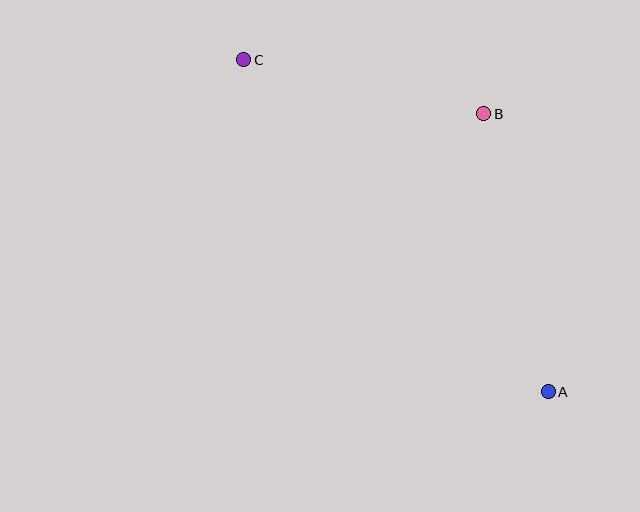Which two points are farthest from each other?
Points A and C are farthest from each other.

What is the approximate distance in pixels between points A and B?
The distance between A and B is approximately 285 pixels.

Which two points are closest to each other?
Points B and C are closest to each other.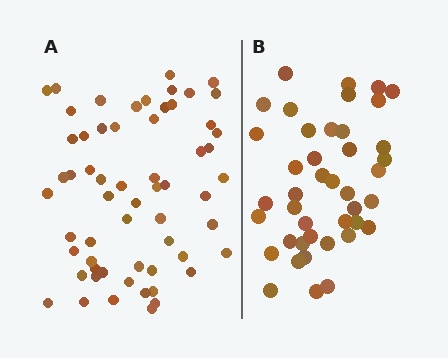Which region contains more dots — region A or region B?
Region A (the left region) has more dots.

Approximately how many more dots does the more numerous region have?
Region A has approximately 20 more dots than region B.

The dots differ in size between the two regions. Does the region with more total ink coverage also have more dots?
No. Region B has more total ink coverage because its dots are larger, but region A actually contains more individual dots. Total area can be misleading — the number of items is what matters here.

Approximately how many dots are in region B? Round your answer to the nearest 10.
About 40 dots. (The exact count is 42, which rounds to 40.)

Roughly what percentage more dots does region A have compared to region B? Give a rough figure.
About 45% more.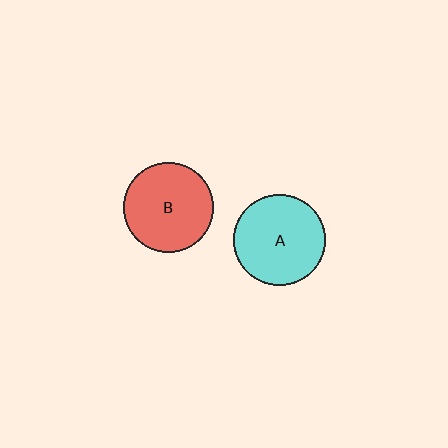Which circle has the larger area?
Circle A (cyan).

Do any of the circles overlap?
No, none of the circles overlap.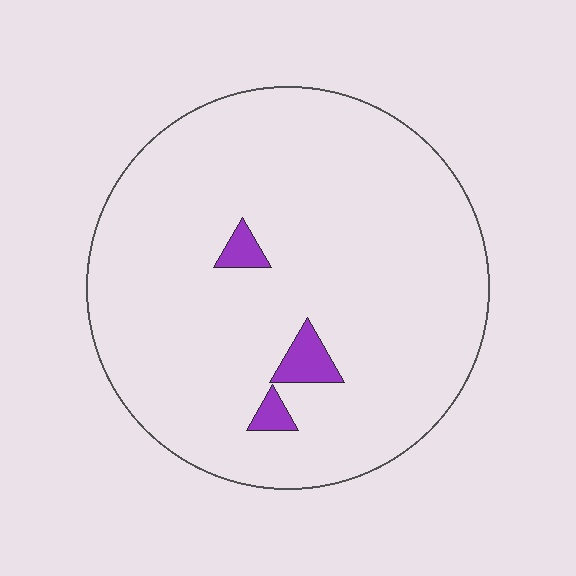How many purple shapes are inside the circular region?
3.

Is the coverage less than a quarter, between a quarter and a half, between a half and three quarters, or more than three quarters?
Less than a quarter.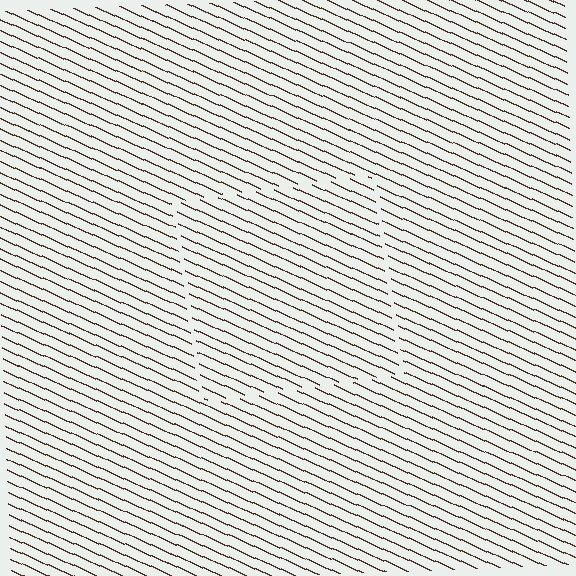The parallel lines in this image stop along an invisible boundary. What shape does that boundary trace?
An illusory square. The interior of the shape contains the same grating, shifted by half a period — the contour is defined by the phase discontinuity where line-ends from the inner and outer gratings abut.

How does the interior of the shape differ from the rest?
The interior of the shape contains the same grating, shifted by half a period — the contour is defined by the phase discontinuity where line-ends from the inner and outer gratings abut.